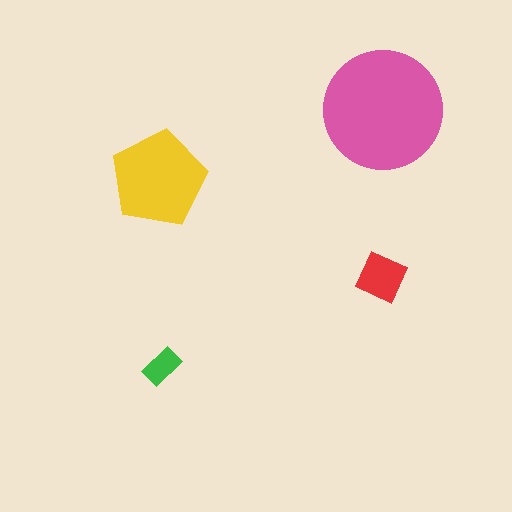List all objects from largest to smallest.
The pink circle, the yellow pentagon, the red square, the green rectangle.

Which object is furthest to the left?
The yellow pentagon is leftmost.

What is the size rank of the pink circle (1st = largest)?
1st.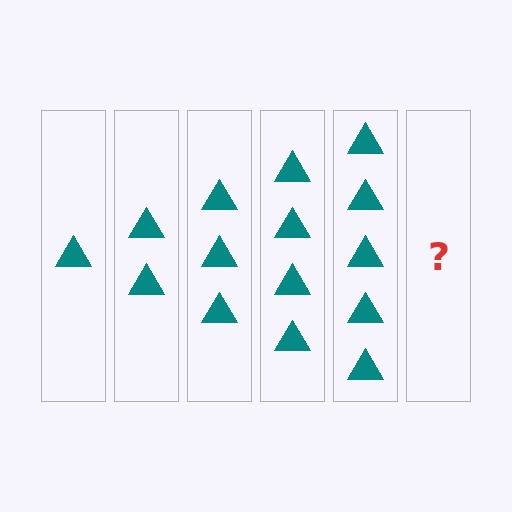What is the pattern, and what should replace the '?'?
The pattern is that each step adds one more triangle. The '?' should be 6 triangles.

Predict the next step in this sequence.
The next step is 6 triangles.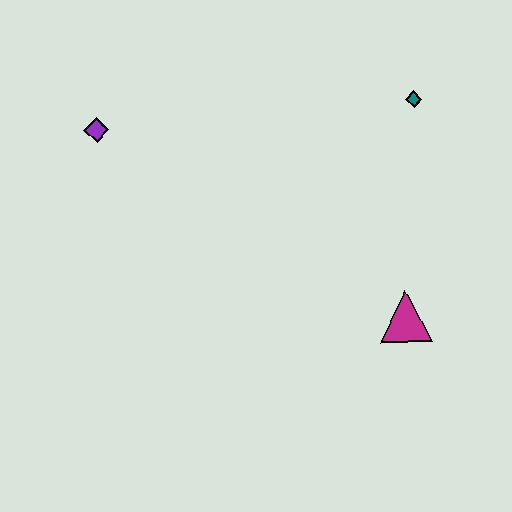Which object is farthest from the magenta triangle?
The purple diamond is farthest from the magenta triangle.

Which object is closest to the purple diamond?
The teal diamond is closest to the purple diamond.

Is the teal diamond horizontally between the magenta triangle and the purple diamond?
No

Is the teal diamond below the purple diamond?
No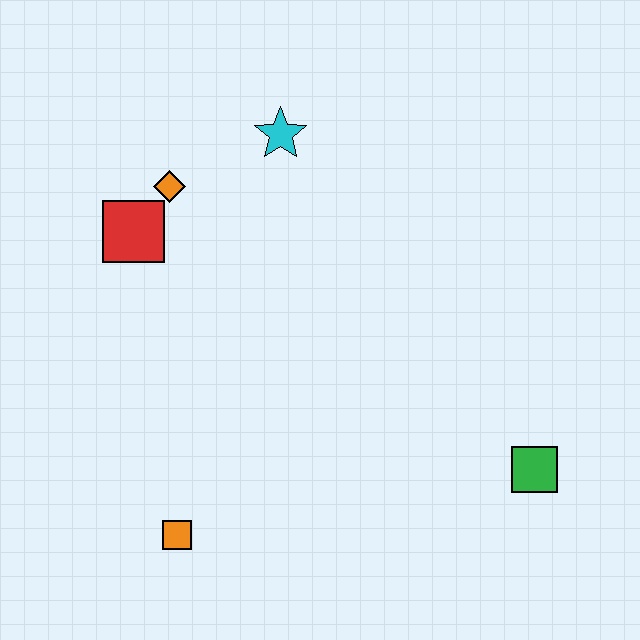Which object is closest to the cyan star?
The orange diamond is closest to the cyan star.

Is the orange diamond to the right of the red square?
Yes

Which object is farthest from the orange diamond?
The green square is farthest from the orange diamond.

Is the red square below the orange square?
No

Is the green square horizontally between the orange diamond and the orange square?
No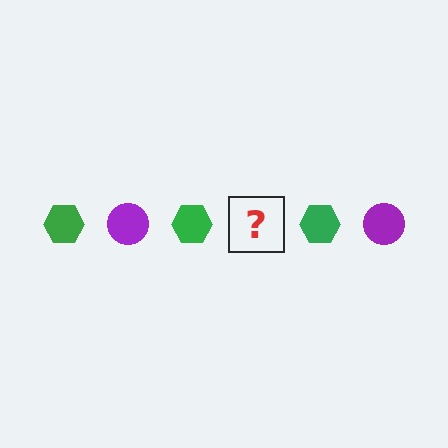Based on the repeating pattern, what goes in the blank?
The blank should be a purple circle.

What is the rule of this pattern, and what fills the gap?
The rule is that the pattern alternates between green hexagon and purple circle. The gap should be filled with a purple circle.